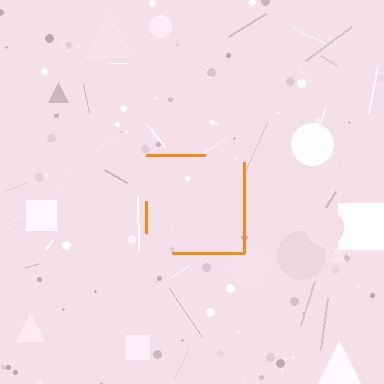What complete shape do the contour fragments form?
The contour fragments form a square.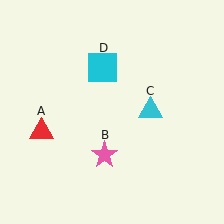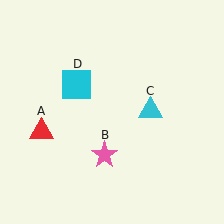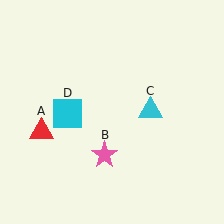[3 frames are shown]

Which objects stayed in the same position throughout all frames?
Red triangle (object A) and pink star (object B) and cyan triangle (object C) remained stationary.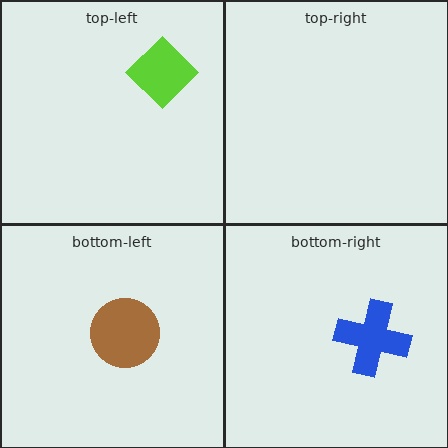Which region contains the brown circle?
The bottom-left region.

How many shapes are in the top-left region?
1.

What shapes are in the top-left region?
The lime diamond.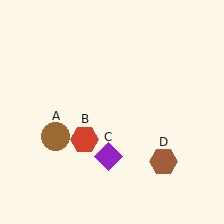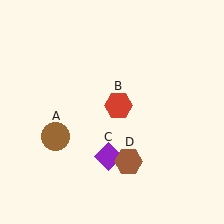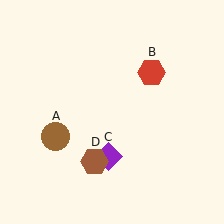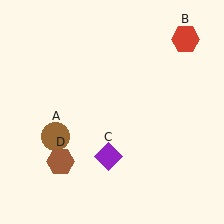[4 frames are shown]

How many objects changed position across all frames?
2 objects changed position: red hexagon (object B), brown hexagon (object D).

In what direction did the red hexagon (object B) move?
The red hexagon (object B) moved up and to the right.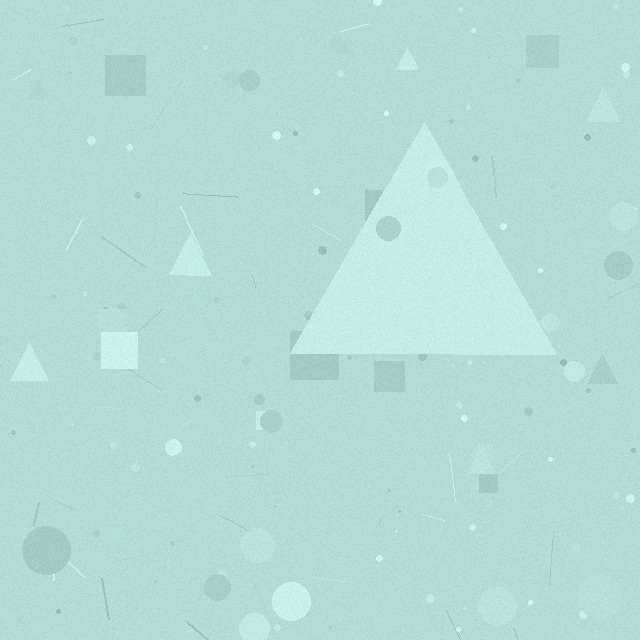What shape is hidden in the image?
A triangle is hidden in the image.